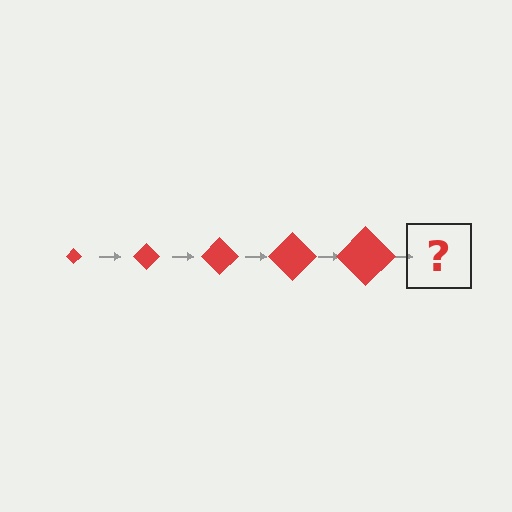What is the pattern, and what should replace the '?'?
The pattern is that the diamond gets progressively larger each step. The '?' should be a red diamond, larger than the previous one.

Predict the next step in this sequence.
The next step is a red diamond, larger than the previous one.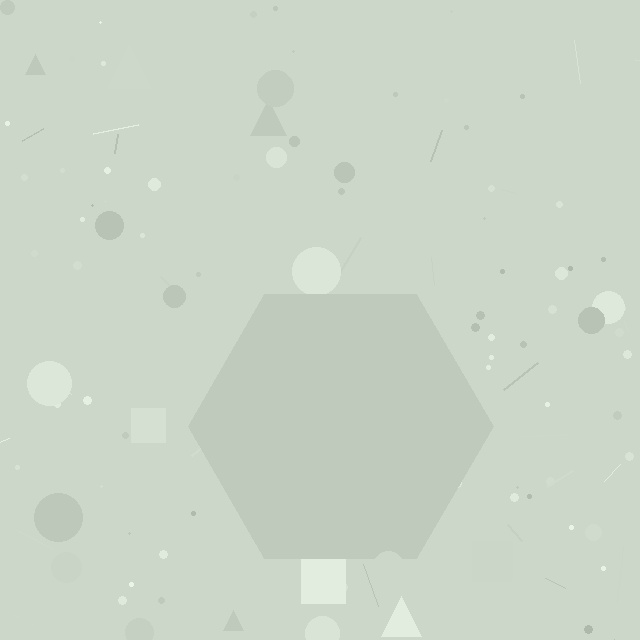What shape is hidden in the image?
A hexagon is hidden in the image.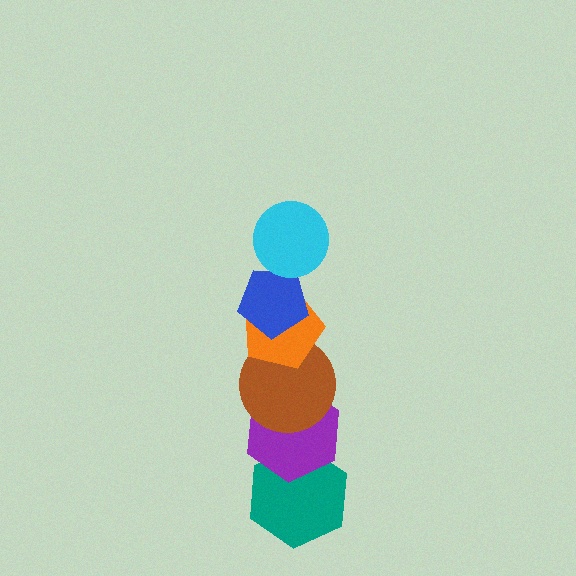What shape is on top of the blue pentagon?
The cyan circle is on top of the blue pentagon.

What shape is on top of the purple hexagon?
The brown circle is on top of the purple hexagon.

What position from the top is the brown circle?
The brown circle is 4th from the top.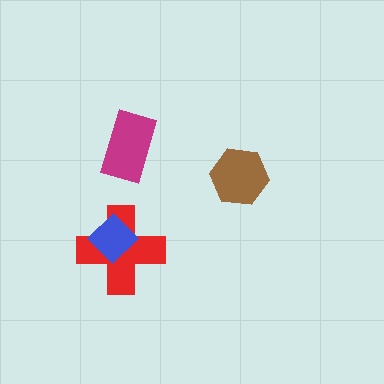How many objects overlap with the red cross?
1 object overlaps with the red cross.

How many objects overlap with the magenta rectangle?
0 objects overlap with the magenta rectangle.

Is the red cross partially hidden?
Yes, it is partially covered by another shape.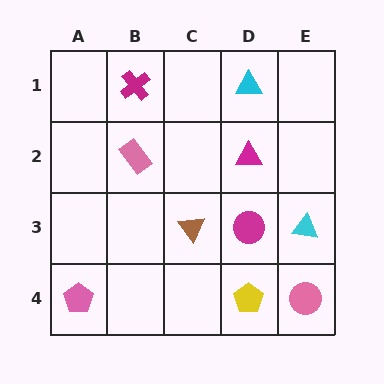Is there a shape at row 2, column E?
No, that cell is empty.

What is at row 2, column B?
A pink rectangle.